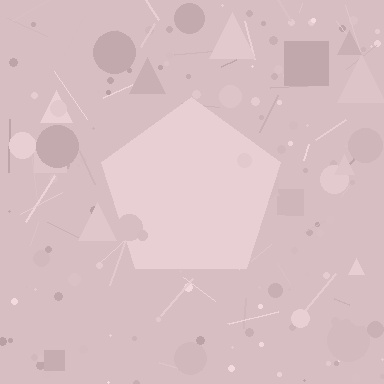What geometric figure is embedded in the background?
A pentagon is embedded in the background.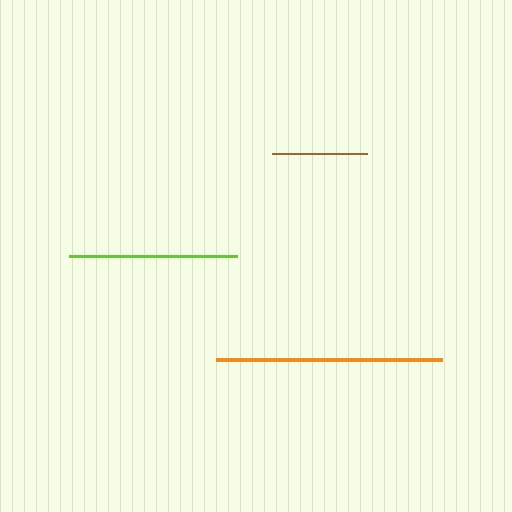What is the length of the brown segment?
The brown segment is approximately 94 pixels long.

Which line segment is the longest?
The orange line is the longest at approximately 226 pixels.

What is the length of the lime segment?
The lime segment is approximately 169 pixels long.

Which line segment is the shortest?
The brown line is the shortest at approximately 94 pixels.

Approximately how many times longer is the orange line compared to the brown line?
The orange line is approximately 2.4 times the length of the brown line.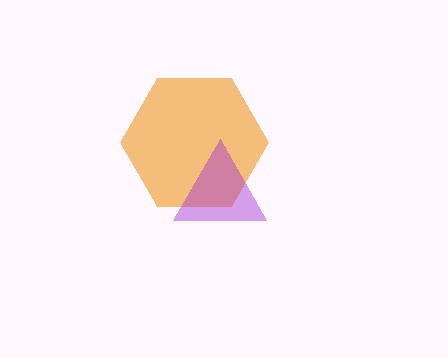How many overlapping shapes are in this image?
There are 2 overlapping shapes in the image.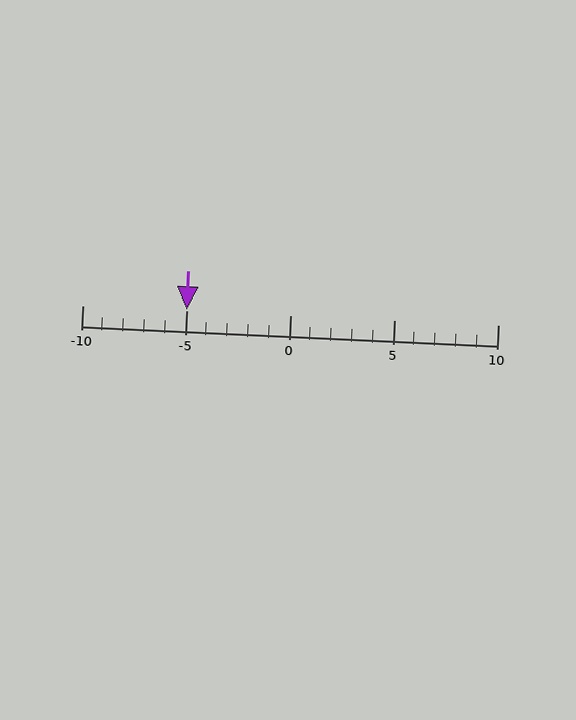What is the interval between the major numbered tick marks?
The major tick marks are spaced 5 units apart.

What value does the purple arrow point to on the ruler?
The purple arrow points to approximately -5.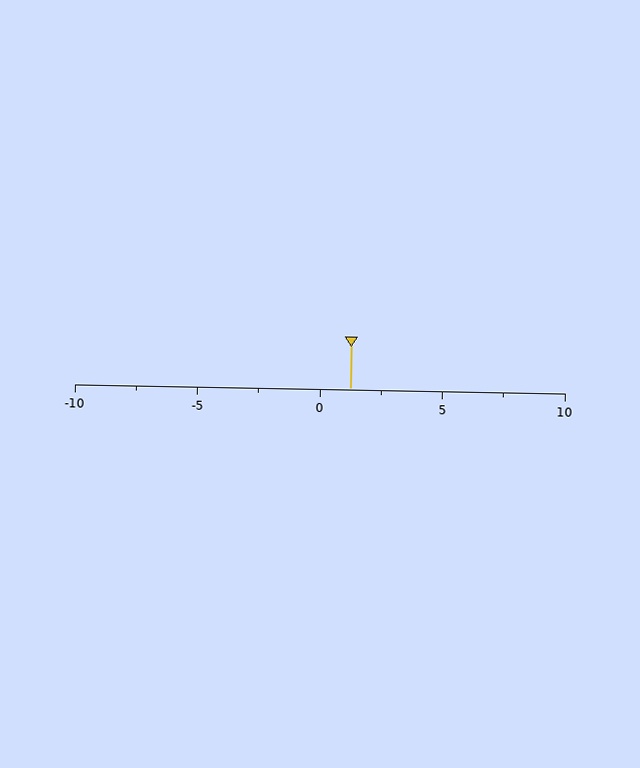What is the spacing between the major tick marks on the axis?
The major ticks are spaced 5 apart.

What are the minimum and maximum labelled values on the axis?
The axis runs from -10 to 10.